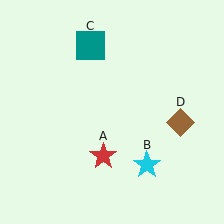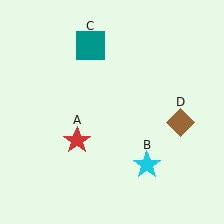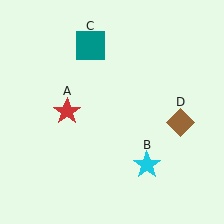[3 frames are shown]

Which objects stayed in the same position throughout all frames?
Cyan star (object B) and teal square (object C) and brown diamond (object D) remained stationary.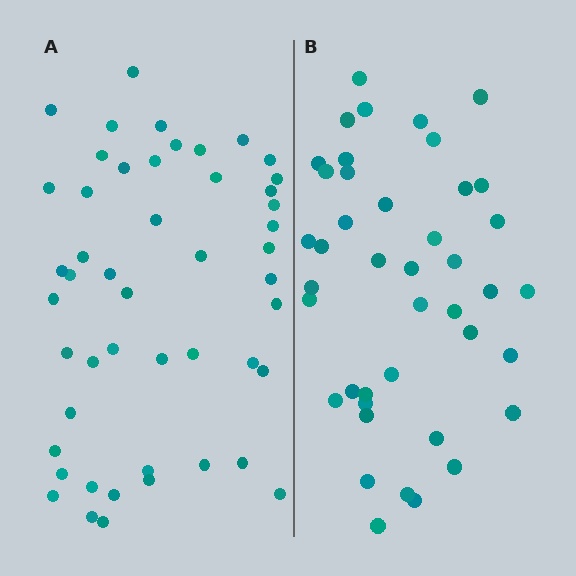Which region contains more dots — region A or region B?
Region A (the left region) has more dots.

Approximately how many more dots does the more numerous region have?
Region A has roughly 8 or so more dots than region B.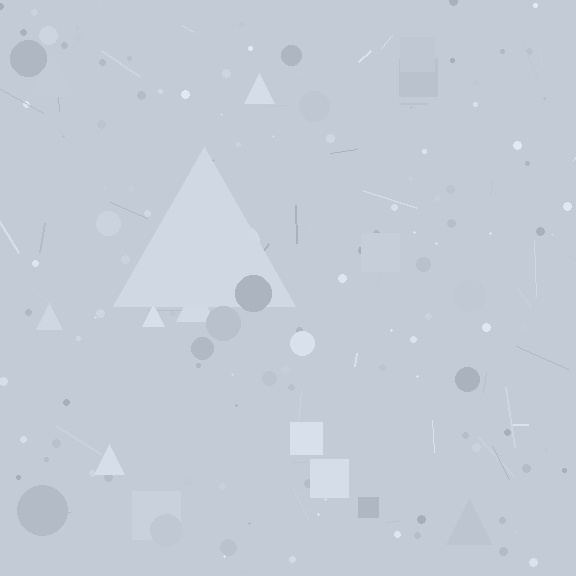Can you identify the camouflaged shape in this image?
The camouflaged shape is a triangle.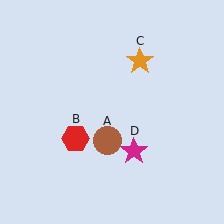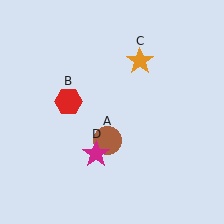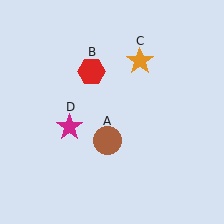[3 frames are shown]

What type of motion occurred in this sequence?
The red hexagon (object B), magenta star (object D) rotated clockwise around the center of the scene.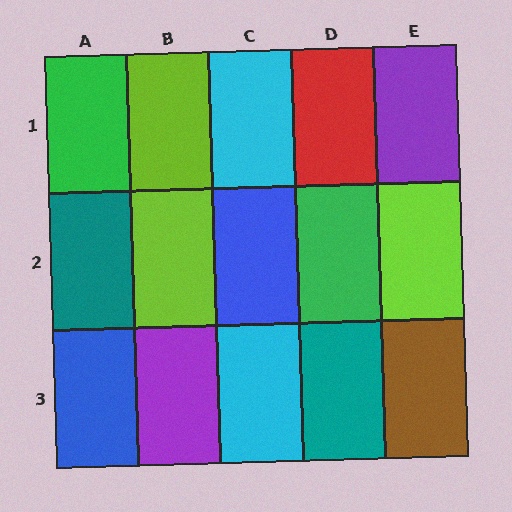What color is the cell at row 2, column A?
Teal.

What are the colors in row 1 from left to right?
Green, lime, cyan, red, purple.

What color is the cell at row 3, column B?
Purple.